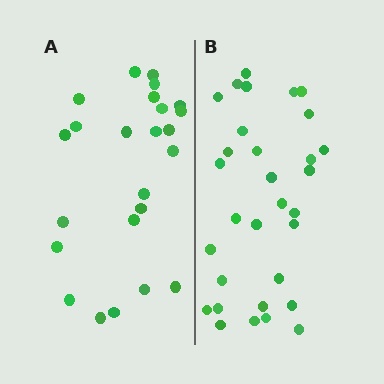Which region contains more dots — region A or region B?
Region B (the right region) has more dots.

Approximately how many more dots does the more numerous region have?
Region B has roughly 8 or so more dots than region A.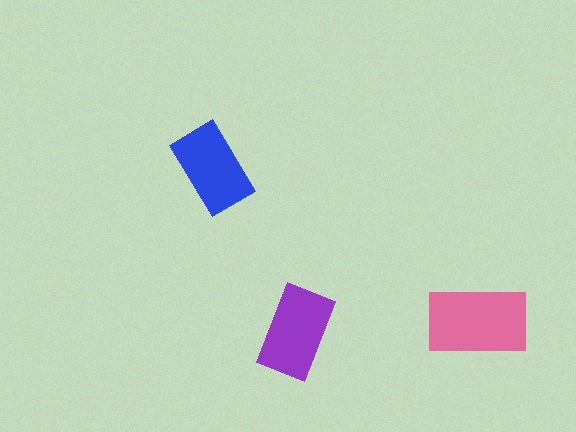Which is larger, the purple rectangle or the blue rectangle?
The purple one.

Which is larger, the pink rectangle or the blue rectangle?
The pink one.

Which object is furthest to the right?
The pink rectangle is rightmost.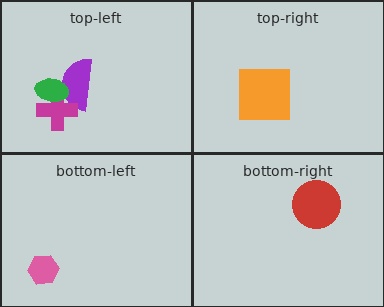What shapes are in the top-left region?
The purple semicircle, the magenta cross, the green ellipse.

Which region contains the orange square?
The top-right region.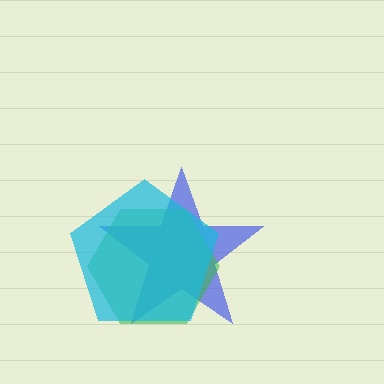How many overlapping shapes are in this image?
There are 3 overlapping shapes in the image.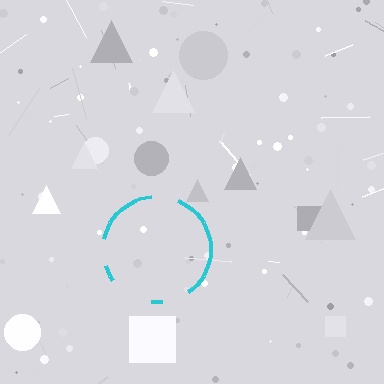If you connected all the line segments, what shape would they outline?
They would outline a circle.